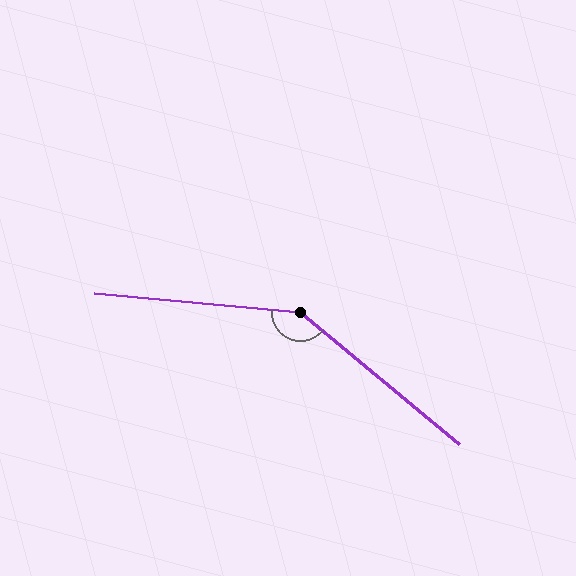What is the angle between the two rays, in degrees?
Approximately 146 degrees.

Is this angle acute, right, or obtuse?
It is obtuse.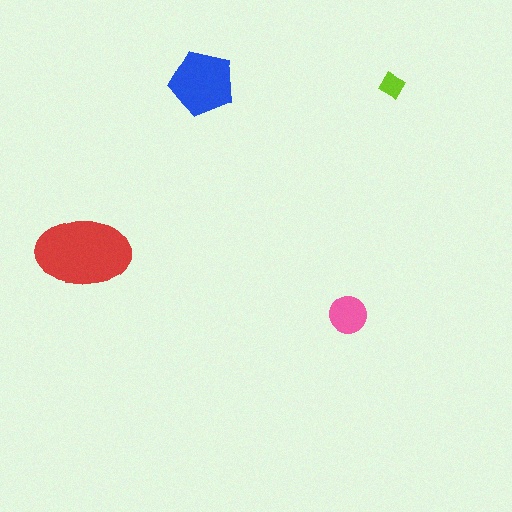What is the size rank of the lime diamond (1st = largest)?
4th.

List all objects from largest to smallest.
The red ellipse, the blue pentagon, the pink circle, the lime diamond.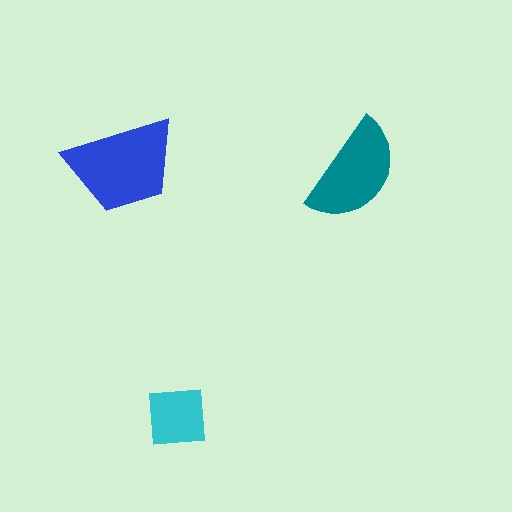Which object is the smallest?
The cyan square.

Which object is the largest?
The blue trapezoid.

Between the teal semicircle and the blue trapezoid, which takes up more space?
The blue trapezoid.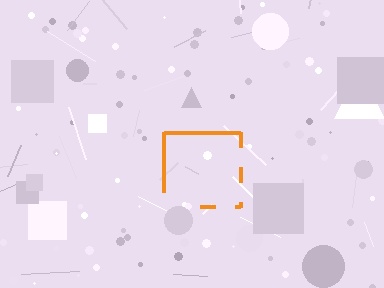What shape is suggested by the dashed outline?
The dashed outline suggests a square.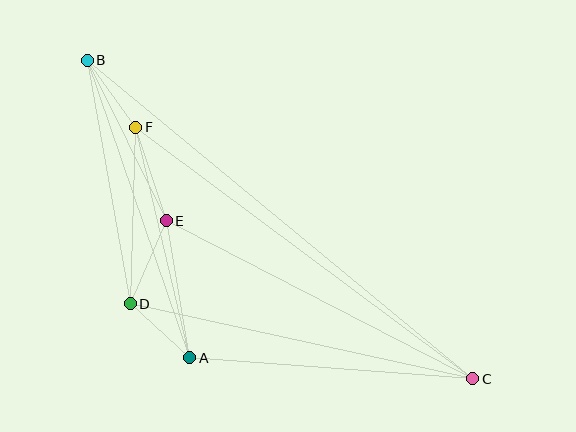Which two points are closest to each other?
Points A and D are closest to each other.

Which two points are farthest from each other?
Points B and C are farthest from each other.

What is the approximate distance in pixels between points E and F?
The distance between E and F is approximately 98 pixels.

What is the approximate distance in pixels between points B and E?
The distance between B and E is approximately 179 pixels.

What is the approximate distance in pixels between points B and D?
The distance between B and D is approximately 248 pixels.